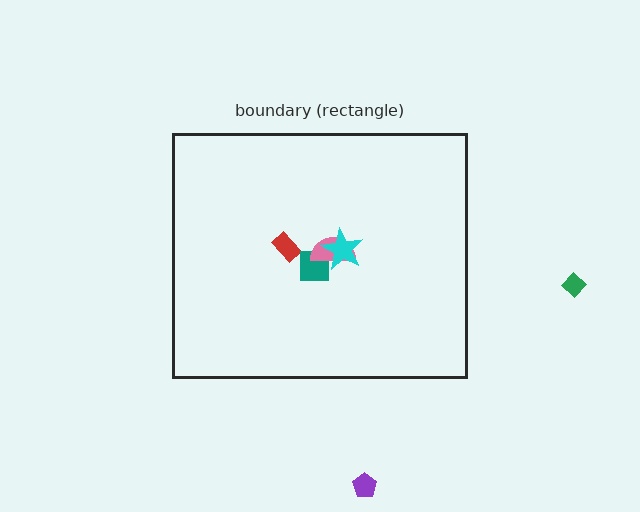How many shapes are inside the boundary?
4 inside, 2 outside.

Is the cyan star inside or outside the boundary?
Inside.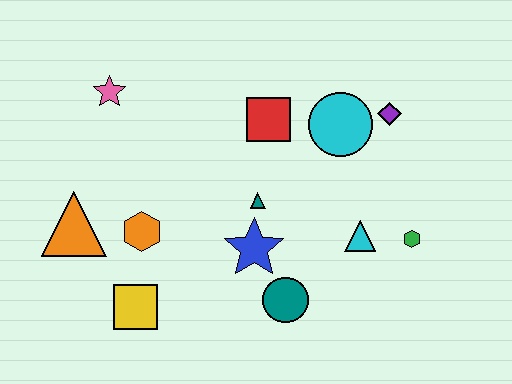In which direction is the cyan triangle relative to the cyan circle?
The cyan triangle is below the cyan circle.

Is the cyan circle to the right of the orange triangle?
Yes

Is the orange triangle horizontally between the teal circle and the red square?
No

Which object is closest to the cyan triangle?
The green hexagon is closest to the cyan triangle.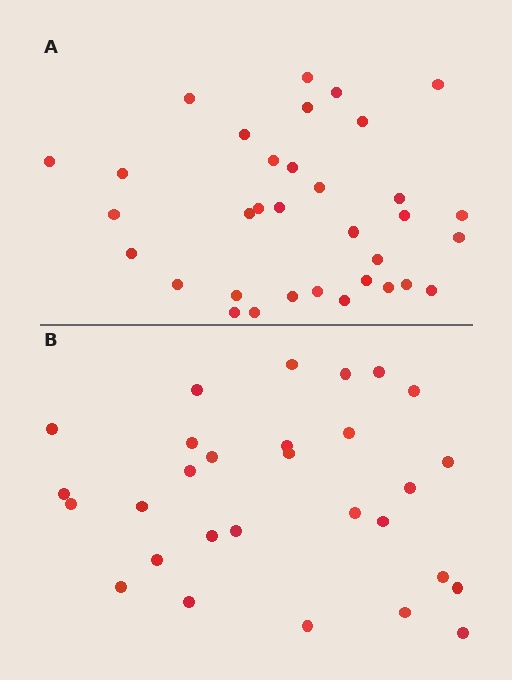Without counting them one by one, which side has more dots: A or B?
Region A (the top region) has more dots.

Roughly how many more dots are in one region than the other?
Region A has about 5 more dots than region B.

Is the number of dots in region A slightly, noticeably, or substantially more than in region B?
Region A has only slightly more — the two regions are fairly close. The ratio is roughly 1.2 to 1.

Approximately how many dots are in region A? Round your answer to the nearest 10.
About 30 dots. (The exact count is 34, which rounds to 30.)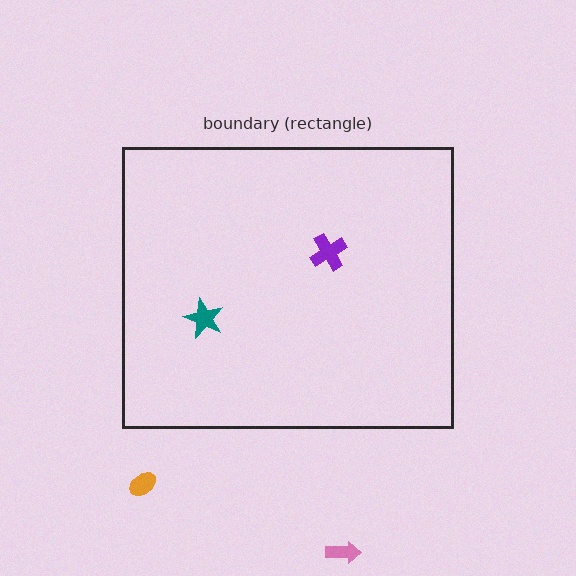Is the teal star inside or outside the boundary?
Inside.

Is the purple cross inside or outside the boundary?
Inside.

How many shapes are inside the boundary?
2 inside, 2 outside.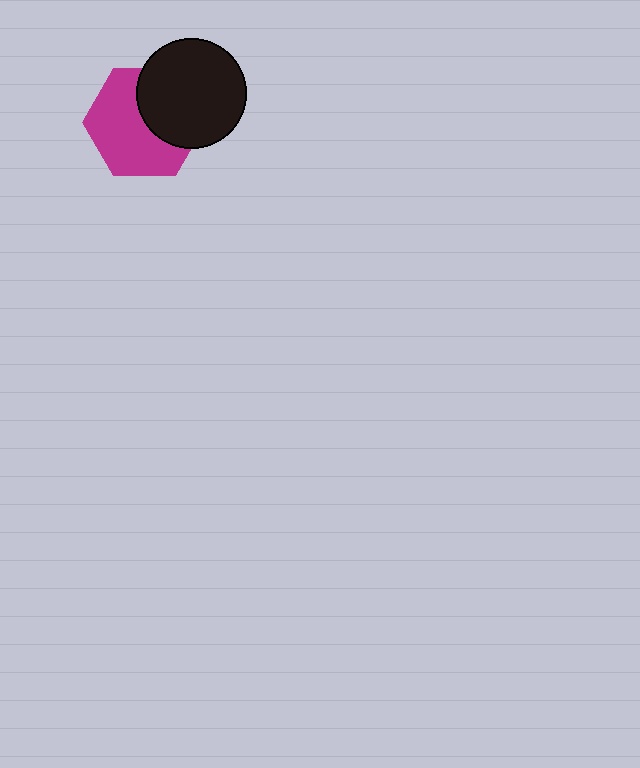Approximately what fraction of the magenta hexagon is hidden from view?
Roughly 40% of the magenta hexagon is hidden behind the black circle.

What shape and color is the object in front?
The object in front is a black circle.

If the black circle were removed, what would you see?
You would see the complete magenta hexagon.